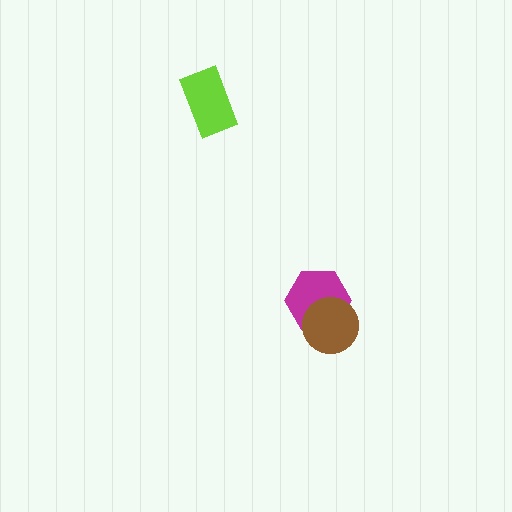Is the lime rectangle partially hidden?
No, no other shape covers it.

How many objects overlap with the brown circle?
1 object overlaps with the brown circle.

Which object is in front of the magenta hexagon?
The brown circle is in front of the magenta hexagon.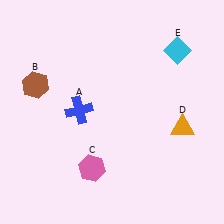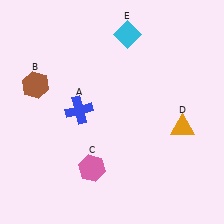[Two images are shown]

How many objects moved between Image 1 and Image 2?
1 object moved between the two images.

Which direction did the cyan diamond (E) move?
The cyan diamond (E) moved left.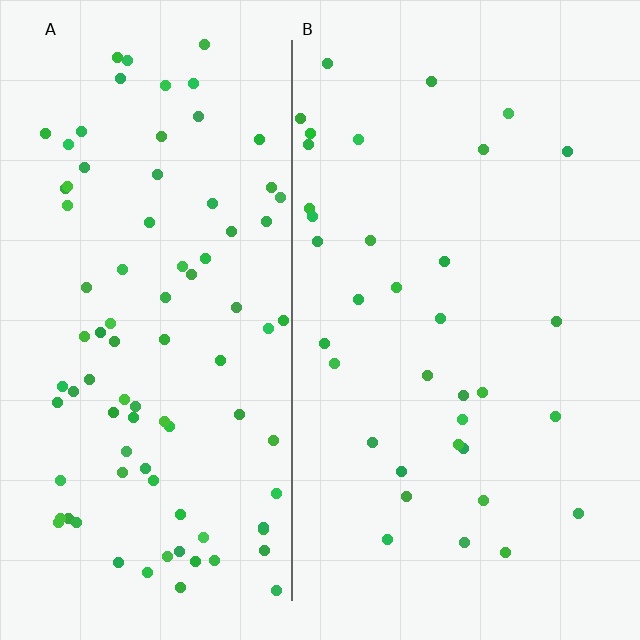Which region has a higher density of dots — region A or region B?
A (the left).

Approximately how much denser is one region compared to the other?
Approximately 2.6× — region A over region B.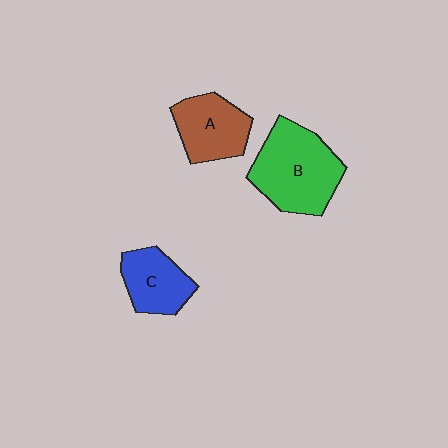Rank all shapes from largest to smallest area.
From largest to smallest: B (green), A (brown), C (blue).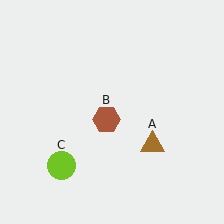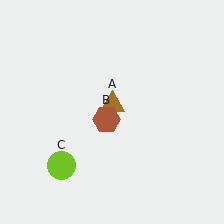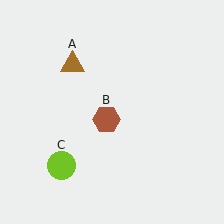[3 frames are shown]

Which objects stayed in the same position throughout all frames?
Brown hexagon (object B) and lime circle (object C) remained stationary.